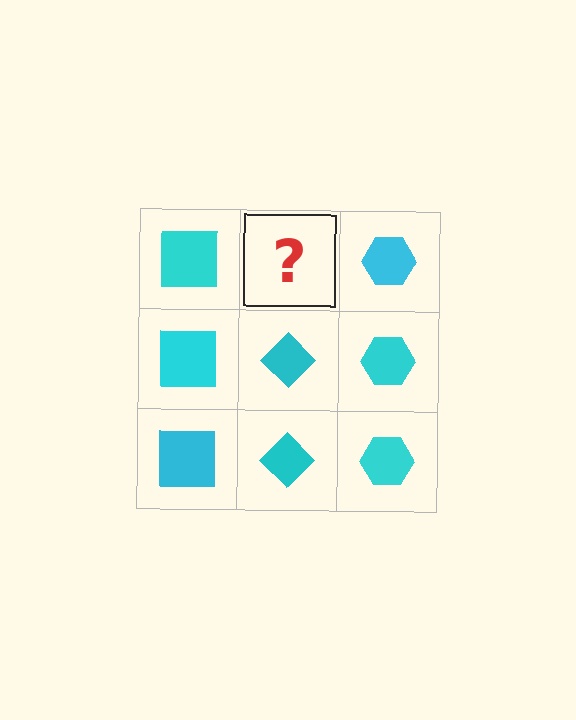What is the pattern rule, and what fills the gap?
The rule is that each column has a consistent shape. The gap should be filled with a cyan diamond.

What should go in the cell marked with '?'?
The missing cell should contain a cyan diamond.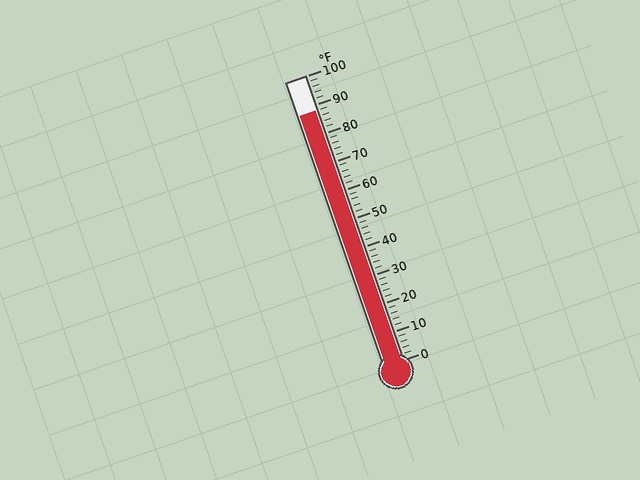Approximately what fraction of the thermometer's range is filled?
The thermometer is filled to approximately 90% of its range.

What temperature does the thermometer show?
The thermometer shows approximately 88°F.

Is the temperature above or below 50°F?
The temperature is above 50°F.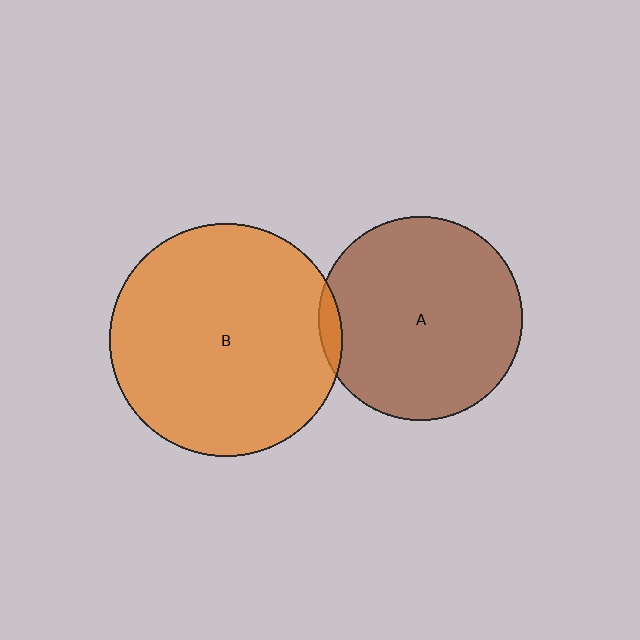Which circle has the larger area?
Circle B (orange).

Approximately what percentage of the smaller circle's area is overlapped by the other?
Approximately 5%.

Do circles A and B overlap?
Yes.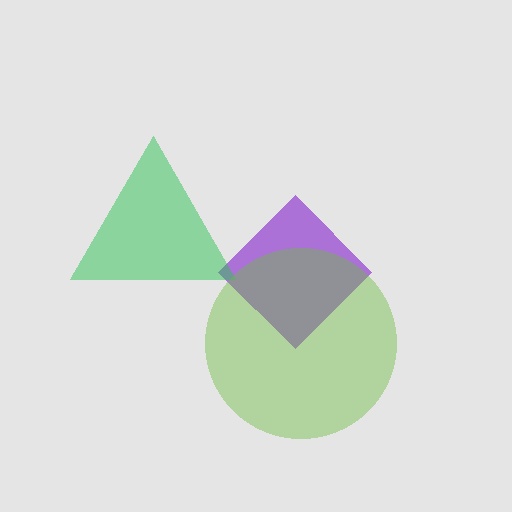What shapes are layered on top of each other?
The layered shapes are: a purple diamond, a green triangle, a lime circle.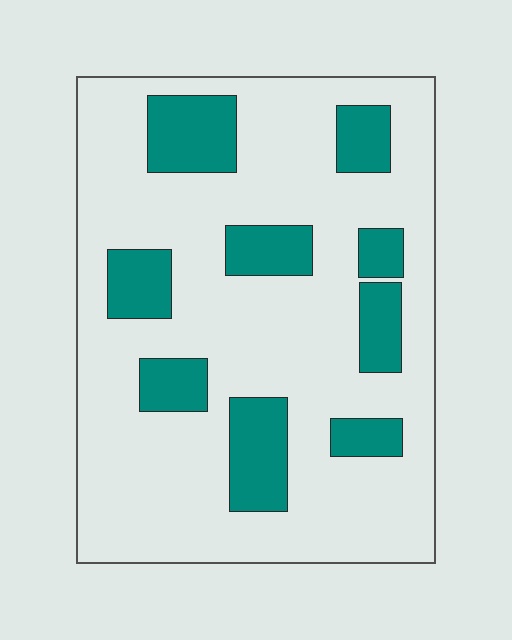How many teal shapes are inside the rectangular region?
9.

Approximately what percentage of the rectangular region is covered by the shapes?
Approximately 20%.